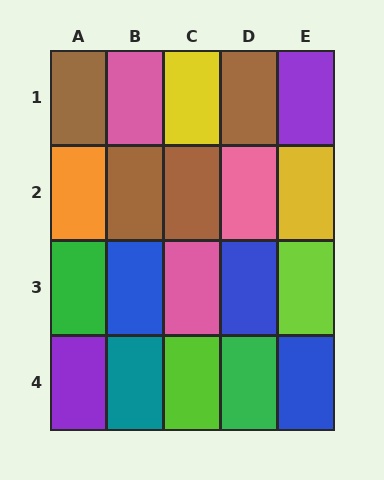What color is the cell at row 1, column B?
Pink.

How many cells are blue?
3 cells are blue.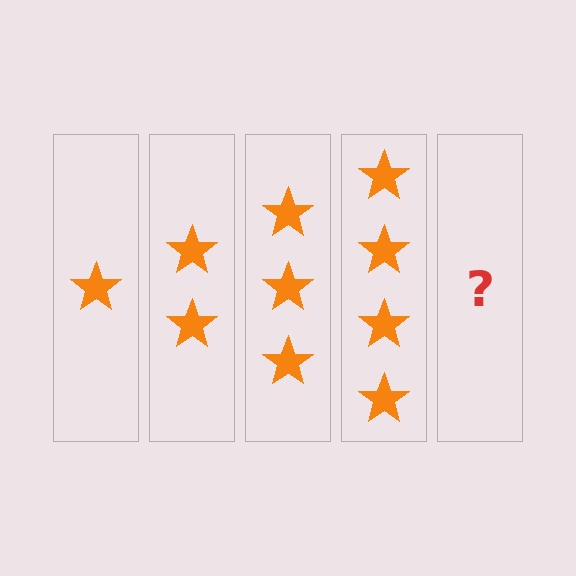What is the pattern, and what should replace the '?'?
The pattern is that each step adds one more star. The '?' should be 5 stars.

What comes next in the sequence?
The next element should be 5 stars.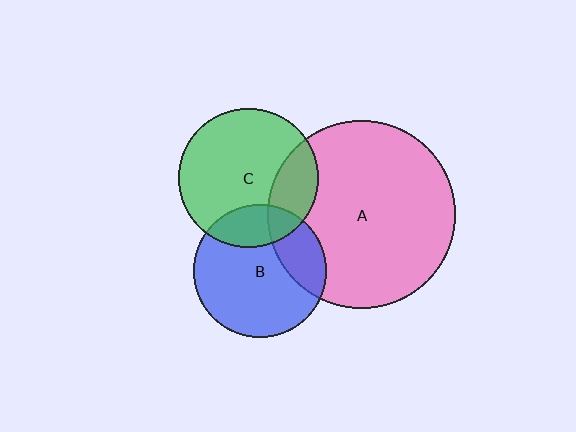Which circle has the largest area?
Circle A (pink).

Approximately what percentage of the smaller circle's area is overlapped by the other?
Approximately 20%.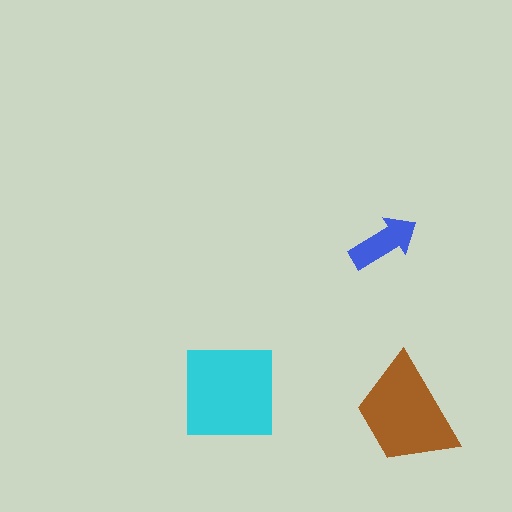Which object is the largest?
The cyan square.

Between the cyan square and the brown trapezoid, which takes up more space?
The cyan square.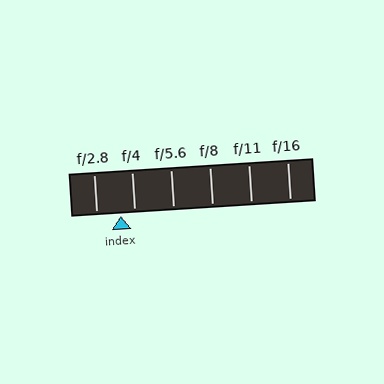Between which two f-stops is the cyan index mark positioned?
The index mark is between f/2.8 and f/4.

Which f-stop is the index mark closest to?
The index mark is closest to f/4.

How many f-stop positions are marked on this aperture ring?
There are 6 f-stop positions marked.